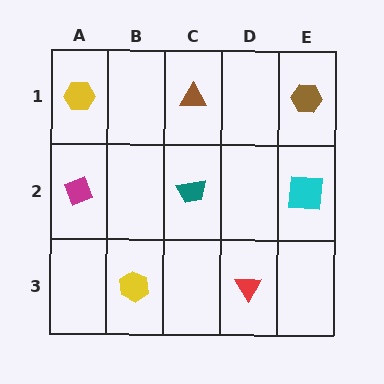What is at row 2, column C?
A teal trapezoid.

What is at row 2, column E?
A cyan square.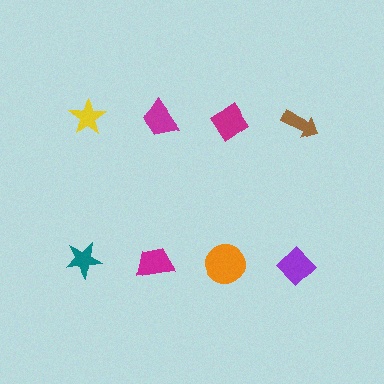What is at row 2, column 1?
A teal star.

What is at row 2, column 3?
An orange circle.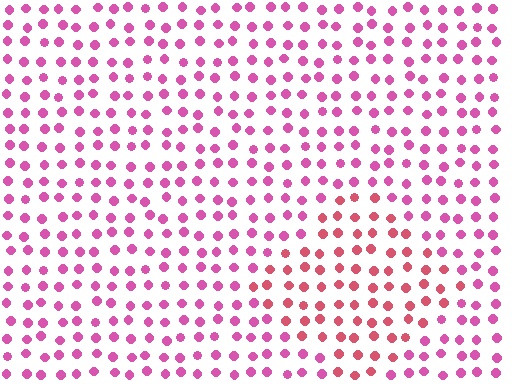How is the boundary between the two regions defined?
The boundary is defined purely by a slight shift in hue (about 30 degrees). Spacing, size, and orientation are identical on both sides.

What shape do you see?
I see a diamond.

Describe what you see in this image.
The image is filled with small pink elements in a uniform arrangement. A diamond-shaped region is visible where the elements are tinted to a slightly different hue, forming a subtle color boundary.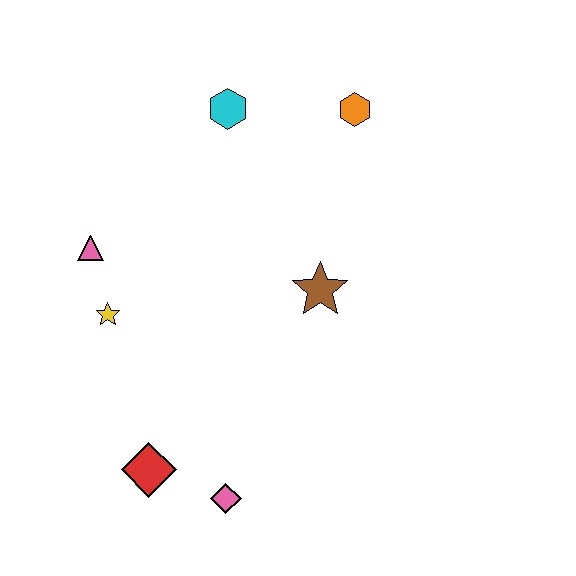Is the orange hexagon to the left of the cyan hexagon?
No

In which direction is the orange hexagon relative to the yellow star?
The orange hexagon is to the right of the yellow star.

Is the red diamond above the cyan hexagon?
No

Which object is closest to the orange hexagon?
The cyan hexagon is closest to the orange hexagon.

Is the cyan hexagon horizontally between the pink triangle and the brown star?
Yes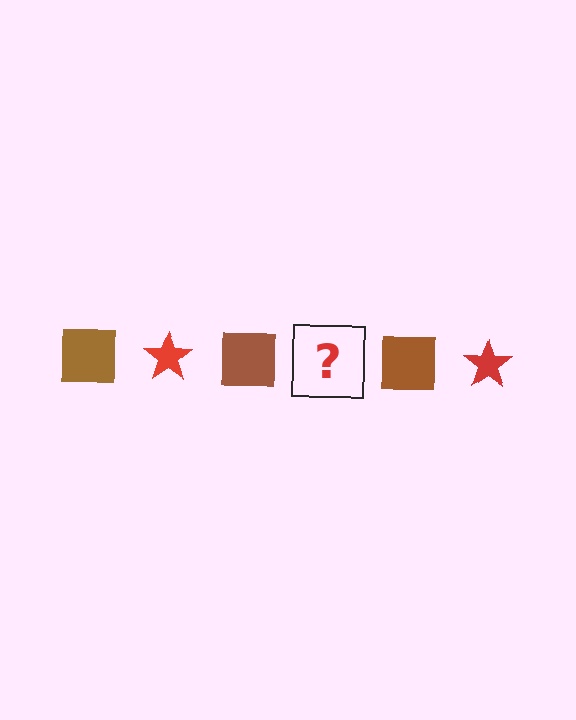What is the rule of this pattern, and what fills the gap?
The rule is that the pattern alternates between brown square and red star. The gap should be filled with a red star.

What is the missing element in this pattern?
The missing element is a red star.